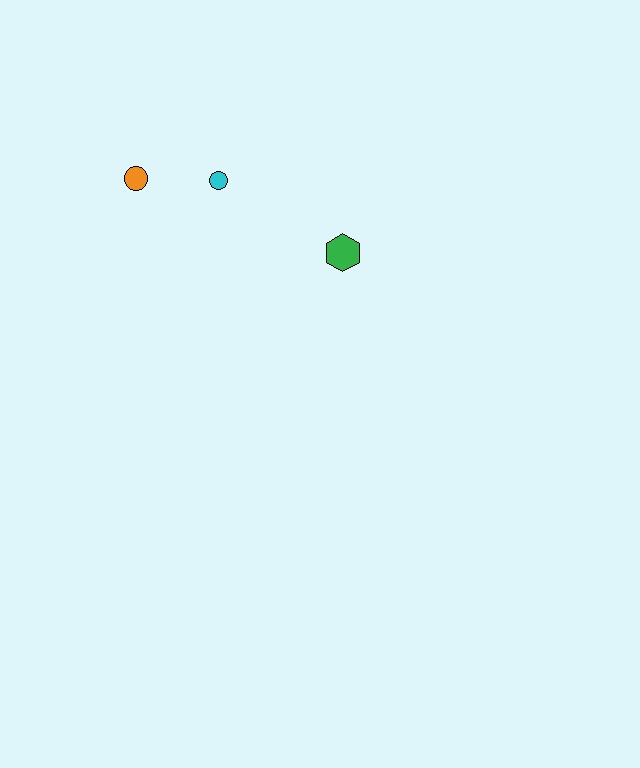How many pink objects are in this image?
There are no pink objects.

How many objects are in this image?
There are 3 objects.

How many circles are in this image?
There are 2 circles.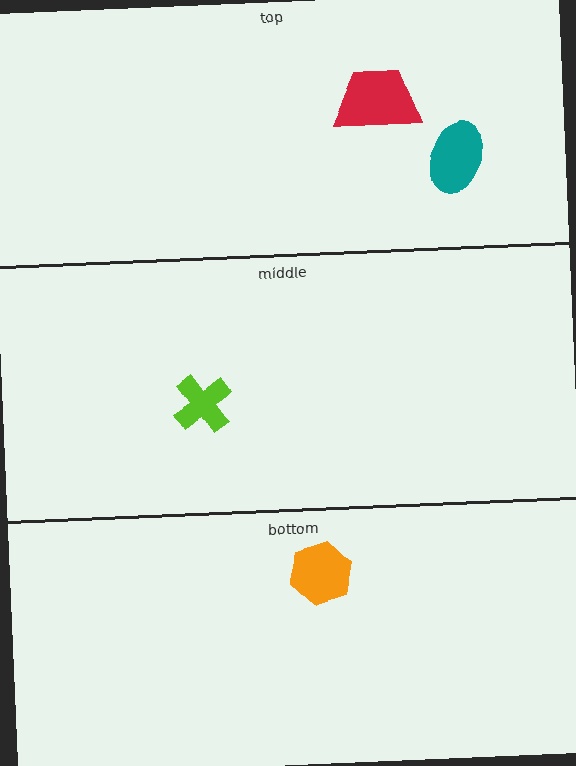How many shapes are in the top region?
2.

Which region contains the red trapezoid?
The top region.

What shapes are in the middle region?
The lime cross.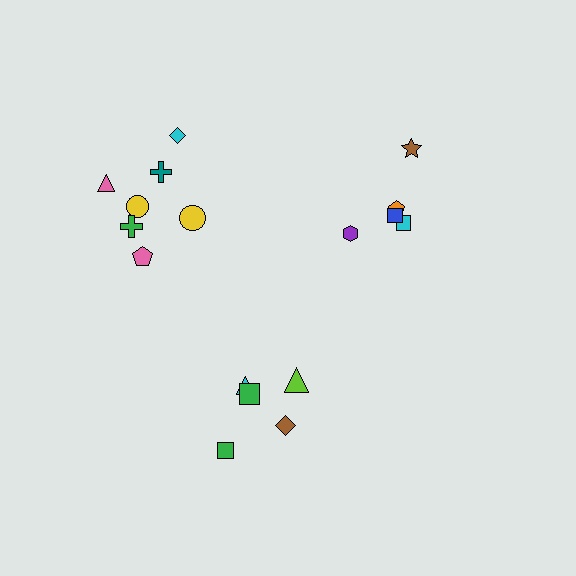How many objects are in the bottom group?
There are 5 objects.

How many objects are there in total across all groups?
There are 17 objects.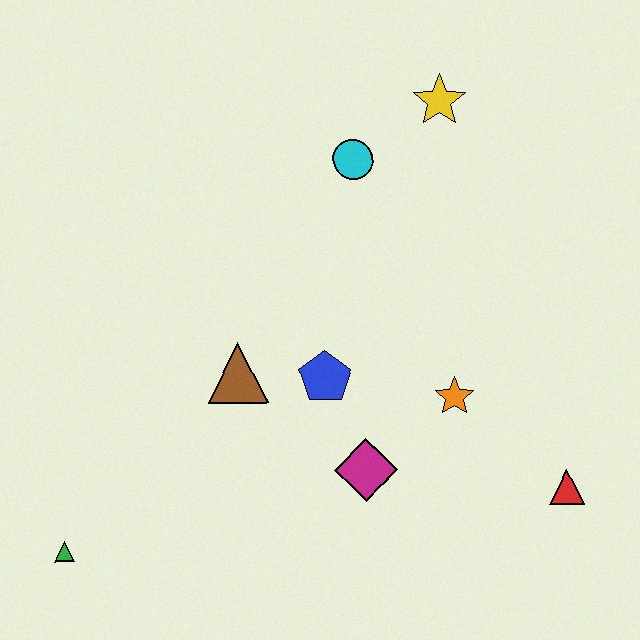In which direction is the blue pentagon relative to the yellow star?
The blue pentagon is below the yellow star.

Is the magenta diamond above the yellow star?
No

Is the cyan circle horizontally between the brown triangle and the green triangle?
No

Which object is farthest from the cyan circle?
The green triangle is farthest from the cyan circle.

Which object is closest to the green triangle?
The brown triangle is closest to the green triangle.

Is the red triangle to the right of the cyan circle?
Yes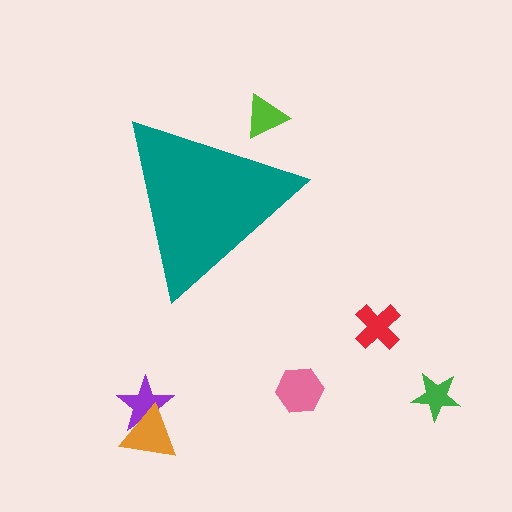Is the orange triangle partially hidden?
No, the orange triangle is fully visible.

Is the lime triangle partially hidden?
Yes, the lime triangle is partially hidden behind the teal triangle.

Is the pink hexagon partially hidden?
No, the pink hexagon is fully visible.